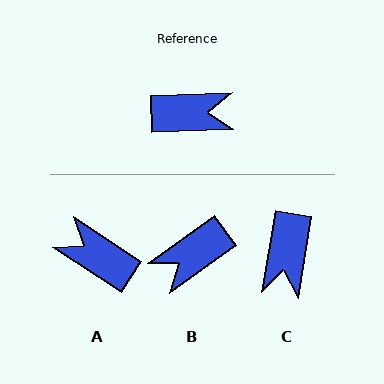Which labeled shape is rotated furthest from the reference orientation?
B, about 146 degrees away.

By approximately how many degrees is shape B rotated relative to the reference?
Approximately 146 degrees clockwise.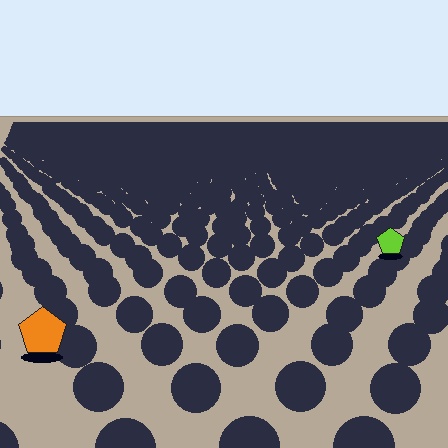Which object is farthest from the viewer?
The lime pentagon is farthest from the viewer. It appears smaller and the ground texture around it is denser.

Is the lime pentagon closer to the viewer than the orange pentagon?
No. The orange pentagon is closer — you can tell from the texture gradient: the ground texture is coarser near it.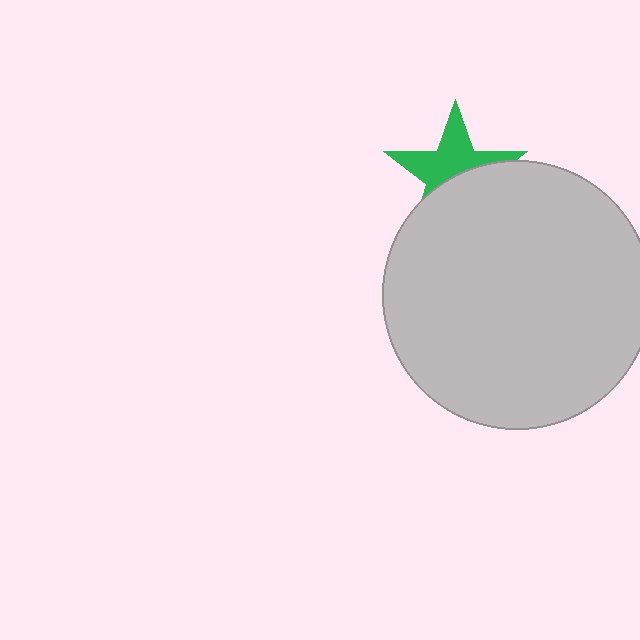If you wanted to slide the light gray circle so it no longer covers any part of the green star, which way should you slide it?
Slide it down — that is the most direct way to separate the two shapes.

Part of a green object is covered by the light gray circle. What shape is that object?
It is a star.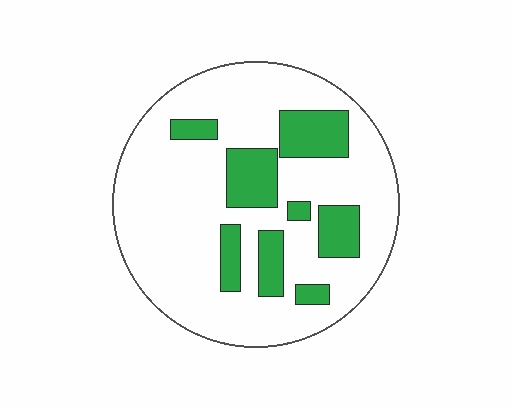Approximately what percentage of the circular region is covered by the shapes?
Approximately 20%.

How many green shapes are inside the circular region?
8.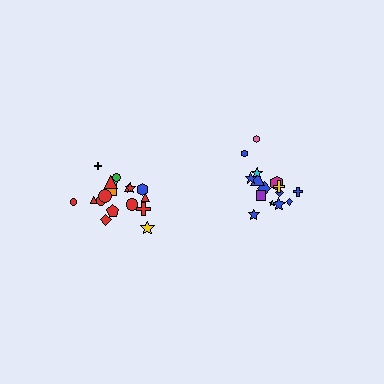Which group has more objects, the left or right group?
The left group.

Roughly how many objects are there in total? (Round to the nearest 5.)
Roughly 35 objects in total.